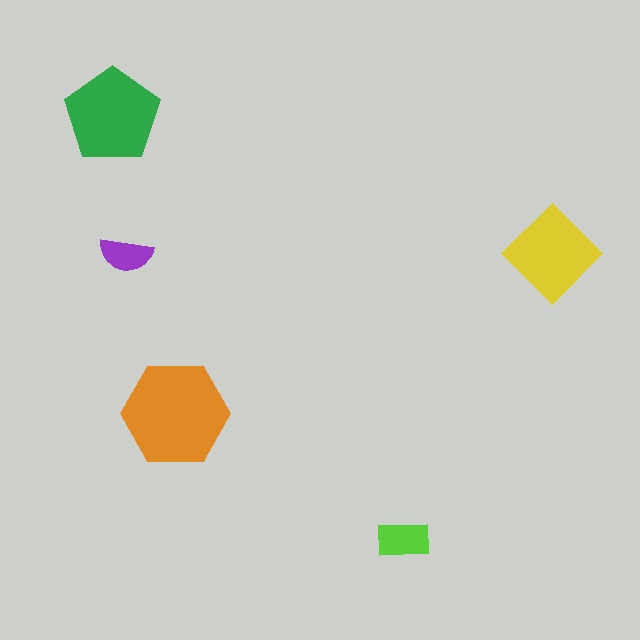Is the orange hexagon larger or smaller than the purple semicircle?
Larger.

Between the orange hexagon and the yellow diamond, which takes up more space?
The orange hexagon.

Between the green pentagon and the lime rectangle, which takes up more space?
The green pentagon.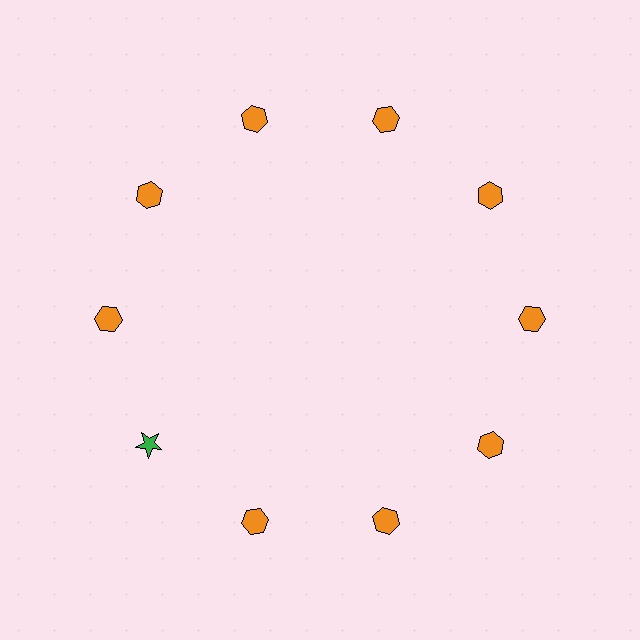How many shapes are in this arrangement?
There are 10 shapes arranged in a ring pattern.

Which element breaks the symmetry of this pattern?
The green star at roughly the 8 o'clock position breaks the symmetry. All other shapes are orange hexagons.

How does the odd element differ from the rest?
It differs in both color (green instead of orange) and shape (star instead of hexagon).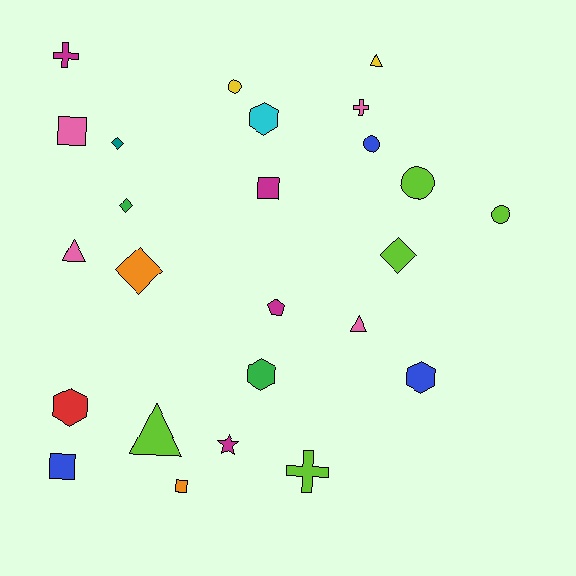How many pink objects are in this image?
There are 4 pink objects.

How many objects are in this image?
There are 25 objects.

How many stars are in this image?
There is 1 star.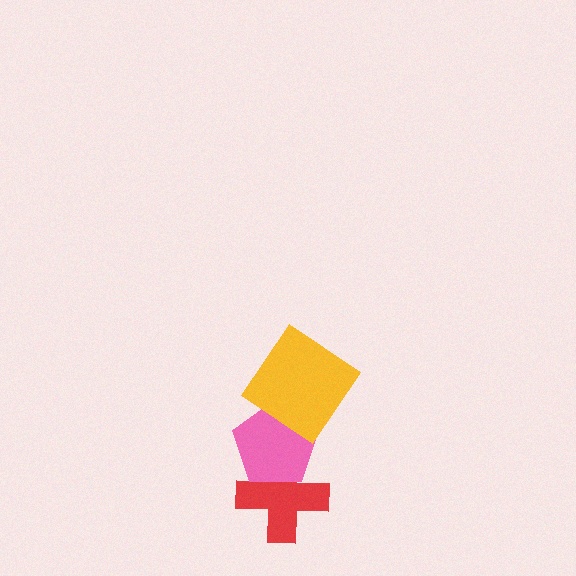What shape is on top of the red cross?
The pink pentagon is on top of the red cross.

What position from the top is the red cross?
The red cross is 3rd from the top.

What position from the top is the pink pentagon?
The pink pentagon is 2nd from the top.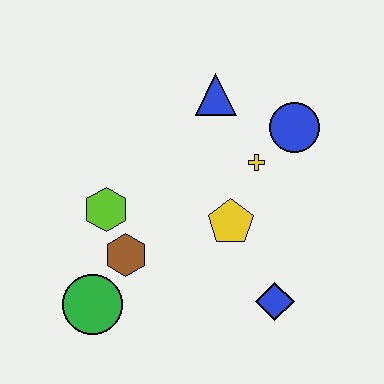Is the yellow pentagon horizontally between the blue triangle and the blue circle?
Yes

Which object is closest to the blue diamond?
The yellow pentagon is closest to the blue diamond.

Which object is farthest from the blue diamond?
The blue triangle is farthest from the blue diamond.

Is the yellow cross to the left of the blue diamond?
Yes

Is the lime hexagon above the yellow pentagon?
Yes